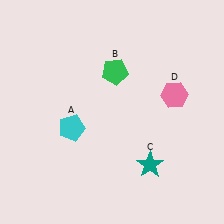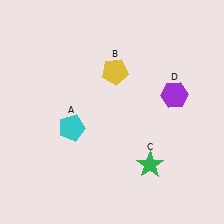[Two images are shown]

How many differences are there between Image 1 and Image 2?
There are 3 differences between the two images.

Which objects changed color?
B changed from green to yellow. C changed from teal to green. D changed from pink to purple.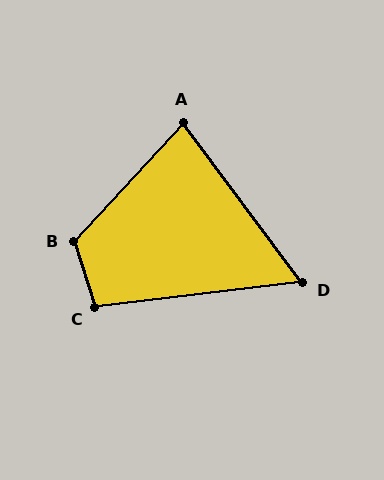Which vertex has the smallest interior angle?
D, at approximately 60 degrees.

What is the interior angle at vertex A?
Approximately 79 degrees (acute).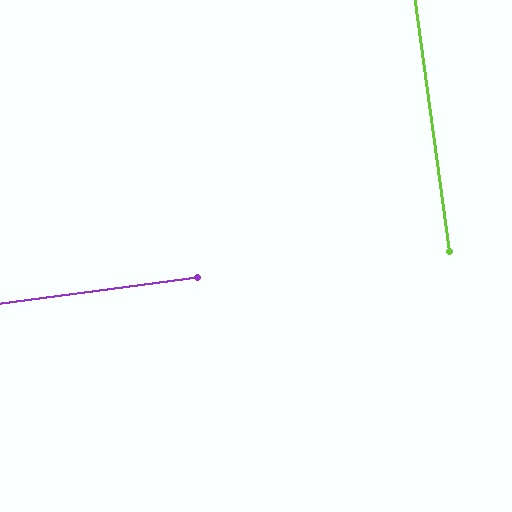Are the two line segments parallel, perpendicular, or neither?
Perpendicular — they meet at approximately 90°.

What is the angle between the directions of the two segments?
Approximately 90 degrees.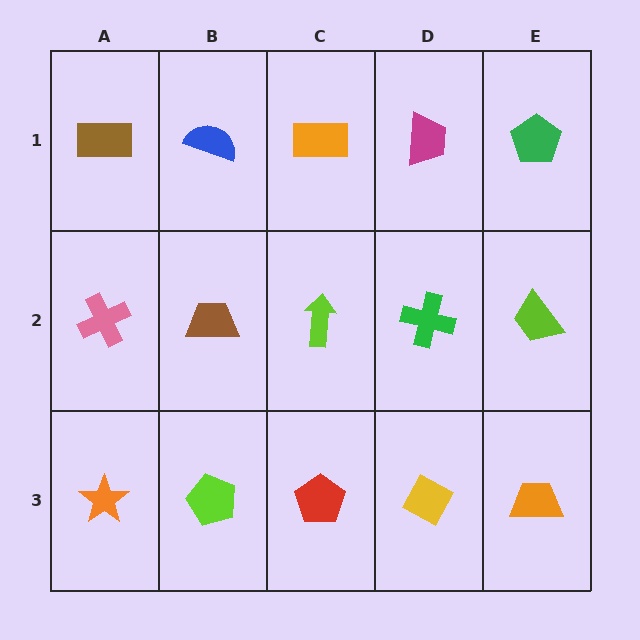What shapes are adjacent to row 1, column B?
A brown trapezoid (row 2, column B), a brown rectangle (row 1, column A), an orange rectangle (row 1, column C).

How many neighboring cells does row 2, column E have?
3.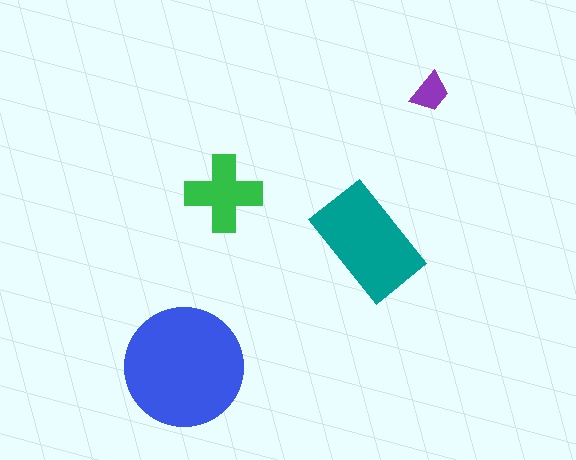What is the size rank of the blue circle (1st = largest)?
1st.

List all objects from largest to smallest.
The blue circle, the teal rectangle, the green cross, the purple trapezoid.